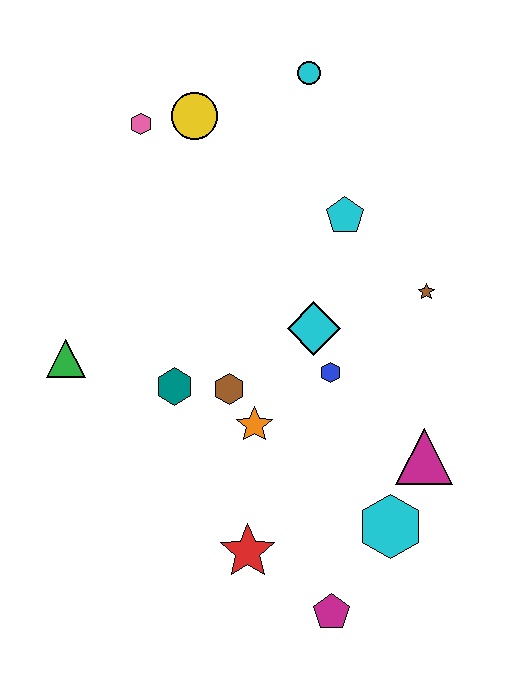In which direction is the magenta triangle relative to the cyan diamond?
The magenta triangle is below the cyan diamond.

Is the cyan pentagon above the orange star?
Yes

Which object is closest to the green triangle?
The teal hexagon is closest to the green triangle.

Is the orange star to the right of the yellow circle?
Yes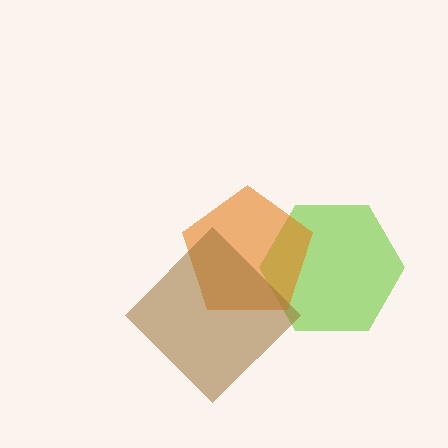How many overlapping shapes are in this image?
There are 3 overlapping shapes in the image.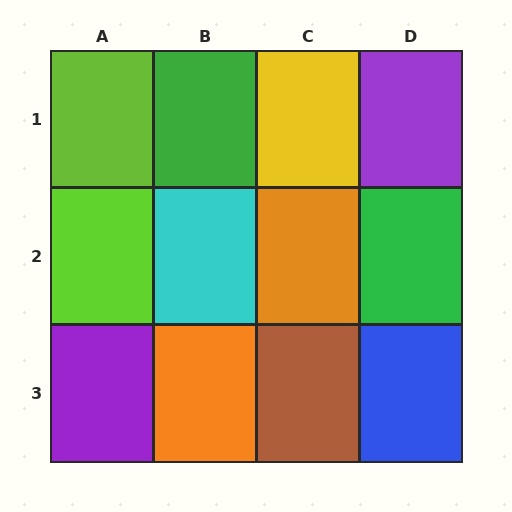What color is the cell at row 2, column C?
Orange.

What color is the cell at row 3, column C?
Brown.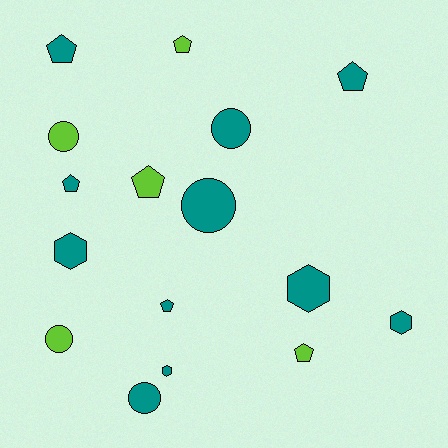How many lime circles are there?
There are 2 lime circles.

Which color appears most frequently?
Teal, with 11 objects.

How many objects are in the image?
There are 16 objects.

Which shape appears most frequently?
Pentagon, with 7 objects.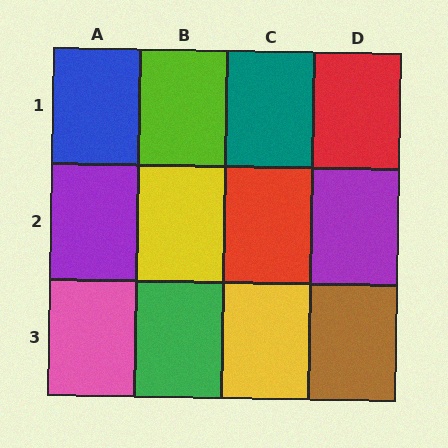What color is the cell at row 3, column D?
Brown.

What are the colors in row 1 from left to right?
Blue, lime, teal, red.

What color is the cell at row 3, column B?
Green.